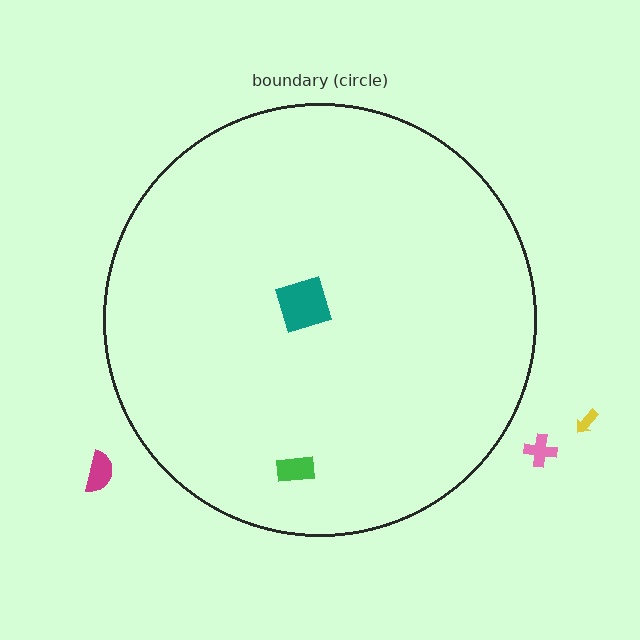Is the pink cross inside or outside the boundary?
Outside.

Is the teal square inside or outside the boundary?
Inside.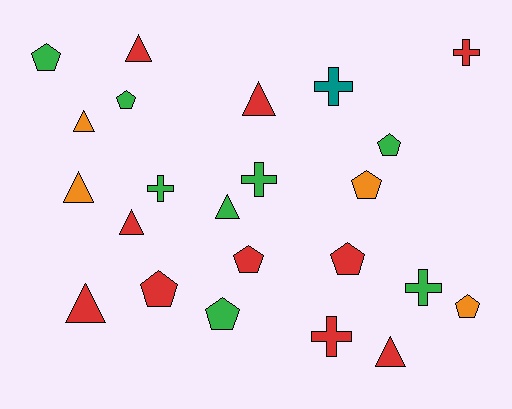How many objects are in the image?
There are 23 objects.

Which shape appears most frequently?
Pentagon, with 9 objects.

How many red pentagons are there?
There are 3 red pentagons.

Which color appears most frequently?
Red, with 10 objects.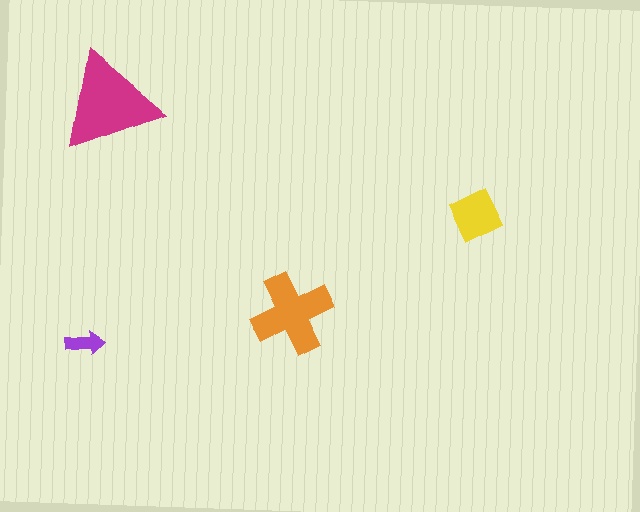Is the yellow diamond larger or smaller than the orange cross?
Smaller.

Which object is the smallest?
The purple arrow.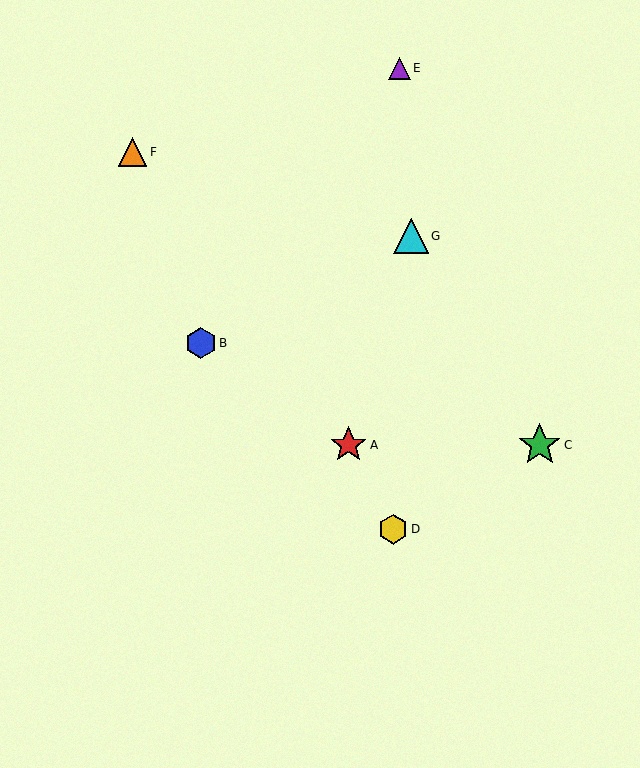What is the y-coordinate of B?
Object B is at y≈343.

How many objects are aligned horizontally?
2 objects (A, C) are aligned horizontally.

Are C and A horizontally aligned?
Yes, both are at y≈445.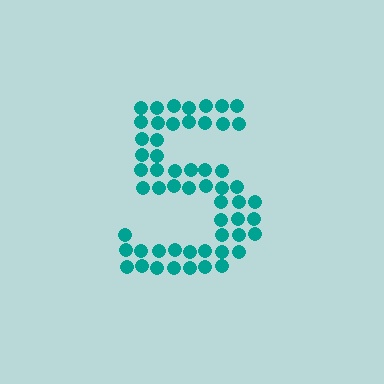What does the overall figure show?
The overall figure shows the digit 5.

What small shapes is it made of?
It is made of small circles.